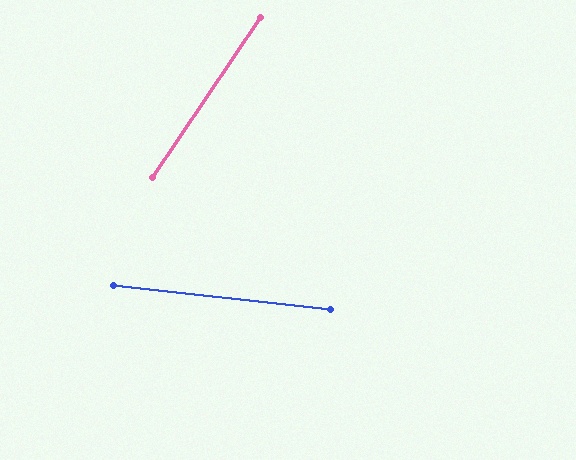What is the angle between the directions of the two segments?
Approximately 62 degrees.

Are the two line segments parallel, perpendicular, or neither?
Neither parallel nor perpendicular — they differ by about 62°.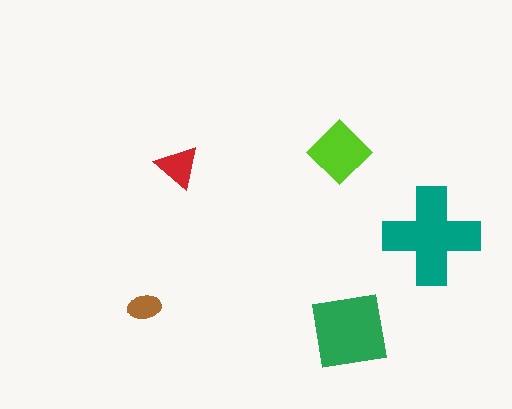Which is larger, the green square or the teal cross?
The teal cross.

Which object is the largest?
The teal cross.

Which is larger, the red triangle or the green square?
The green square.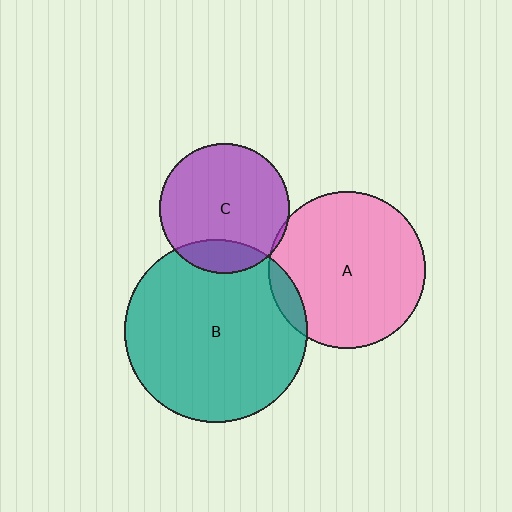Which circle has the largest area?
Circle B (teal).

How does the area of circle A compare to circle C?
Approximately 1.5 times.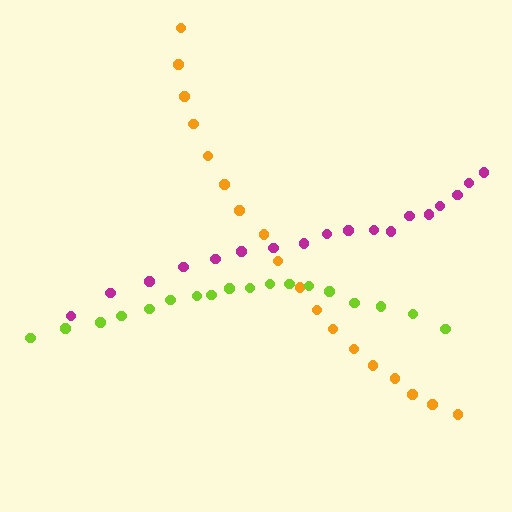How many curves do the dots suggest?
There are 3 distinct paths.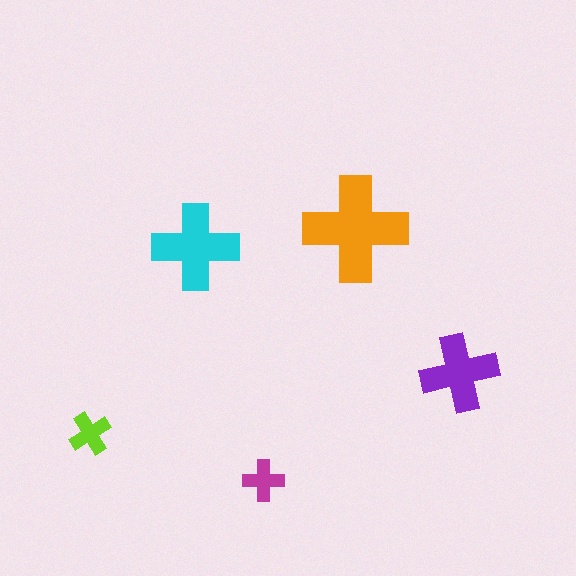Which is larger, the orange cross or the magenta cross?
The orange one.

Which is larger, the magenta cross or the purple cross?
The purple one.